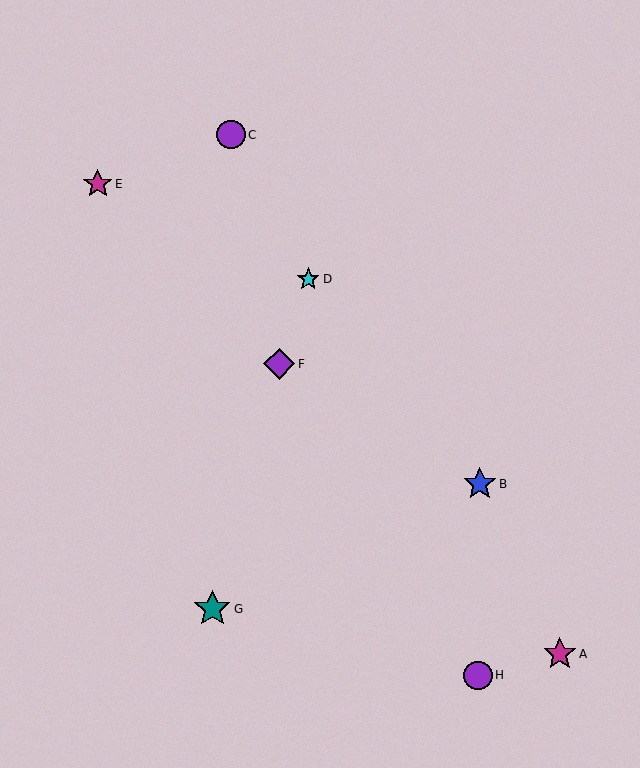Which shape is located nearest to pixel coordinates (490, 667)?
The purple circle (labeled H) at (478, 675) is nearest to that location.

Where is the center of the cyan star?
The center of the cyan star is at (308, 279).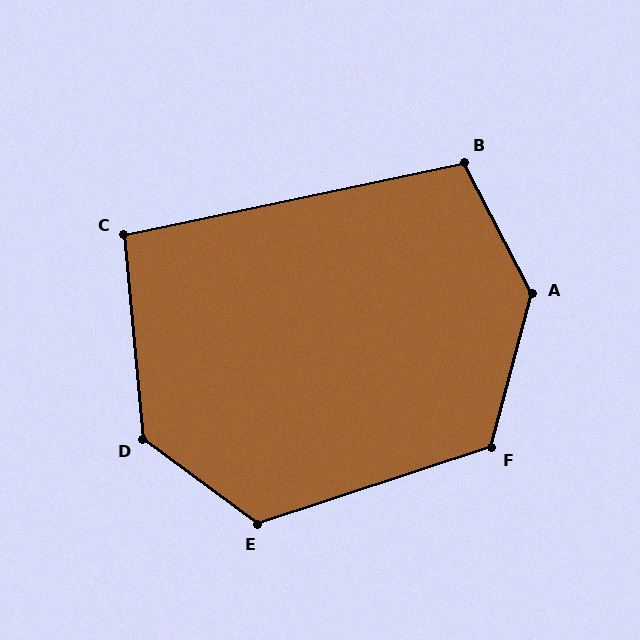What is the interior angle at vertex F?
Approximately 123 degrees (obtuse).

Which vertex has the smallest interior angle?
C, at approximately 97 degrees.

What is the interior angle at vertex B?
Approximately 105 degrees (obtuse).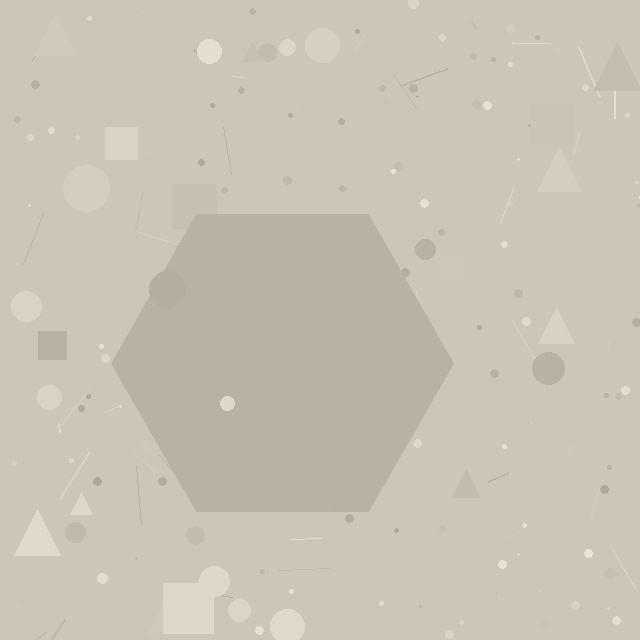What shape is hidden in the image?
A hexagon is hidden in the image.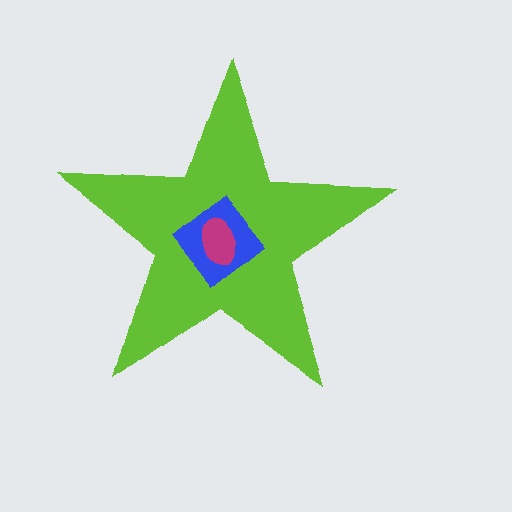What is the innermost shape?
The magenta ellipse.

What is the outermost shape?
The lime star.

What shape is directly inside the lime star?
The blue diamond.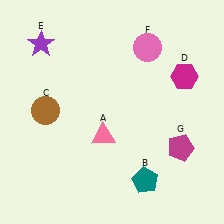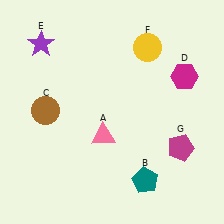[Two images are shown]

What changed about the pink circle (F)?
In Image 1, F is pink. In Image 2, it changed to yellow.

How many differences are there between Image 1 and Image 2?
There is 1 difference between the two images.